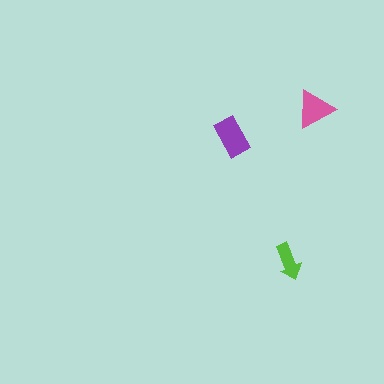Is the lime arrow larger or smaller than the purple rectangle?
Smaller.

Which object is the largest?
The purple rectangle.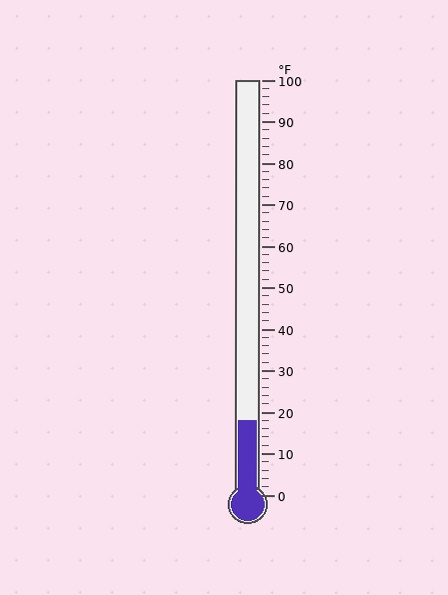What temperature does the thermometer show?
The thermometer shows approximately 18°F.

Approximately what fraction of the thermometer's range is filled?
The thermometer is filled to approximately 20% of its range.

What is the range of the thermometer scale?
The thermometer scale ranges from 0°F to 100°F.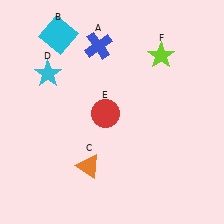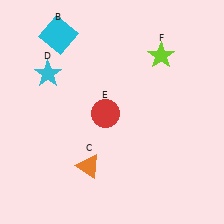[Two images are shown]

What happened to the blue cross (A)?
The blue cross (A) was removed in Image 2. It was in the top-left area of Image 1.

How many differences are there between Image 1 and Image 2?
There is 1 difference between the two images.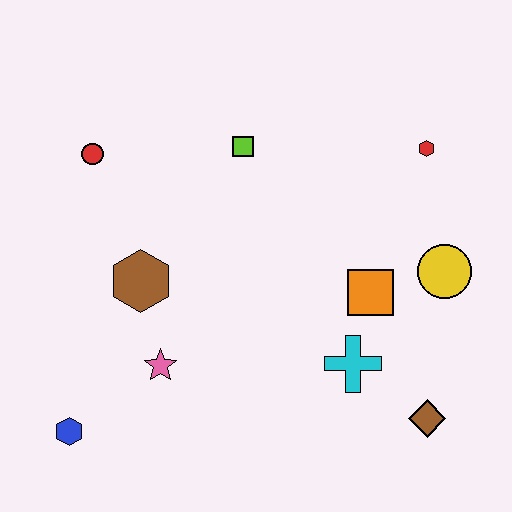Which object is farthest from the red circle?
The brown diamond is farthest from the red circle.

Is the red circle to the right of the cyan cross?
No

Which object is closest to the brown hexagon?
The pink star is closest to the brown hexagon.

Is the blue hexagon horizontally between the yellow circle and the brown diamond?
No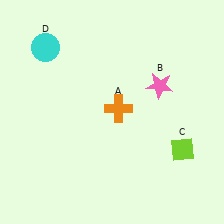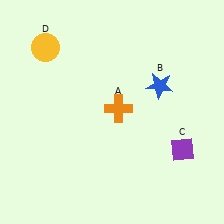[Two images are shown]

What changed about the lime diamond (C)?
In Image 1, C is lime. In Image 2, it changed to purple.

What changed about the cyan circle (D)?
In Image 1, D is cyan. In Image 2, it changed to yellow.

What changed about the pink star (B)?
In Image 1, B is pink. In Image 2, it changed to blue.